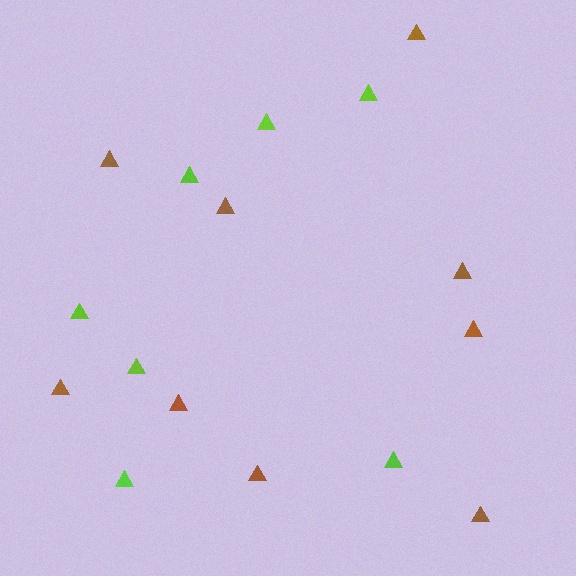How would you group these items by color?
There are 2 groups: one group of brown triangles (9) and one group of lime triangles (7).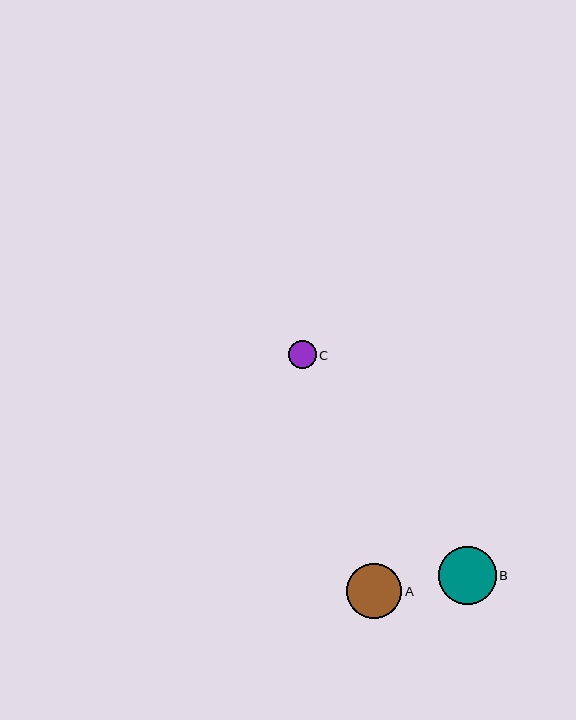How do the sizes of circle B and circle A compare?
Circle B and circle A are approximately the same size.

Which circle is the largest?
Circle B is the largest with a size of approximately 58 pixels.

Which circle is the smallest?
Circle C is the smallest with a size of approximately 27 pixels.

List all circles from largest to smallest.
From largest to smallest: B, A, C.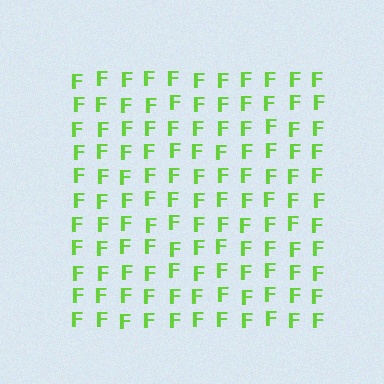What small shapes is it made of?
It is made of small letter F's.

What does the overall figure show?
The overall figure shows a square.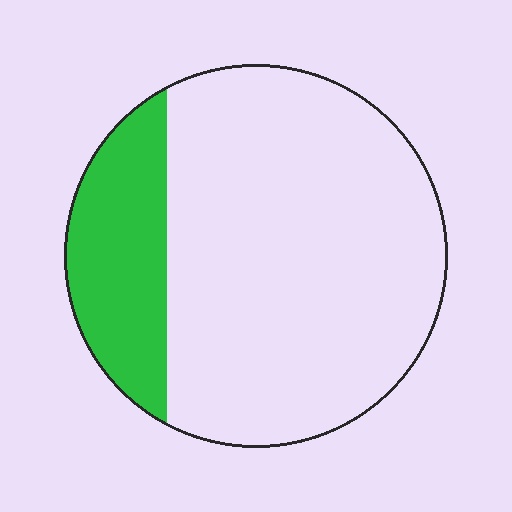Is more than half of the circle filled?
No.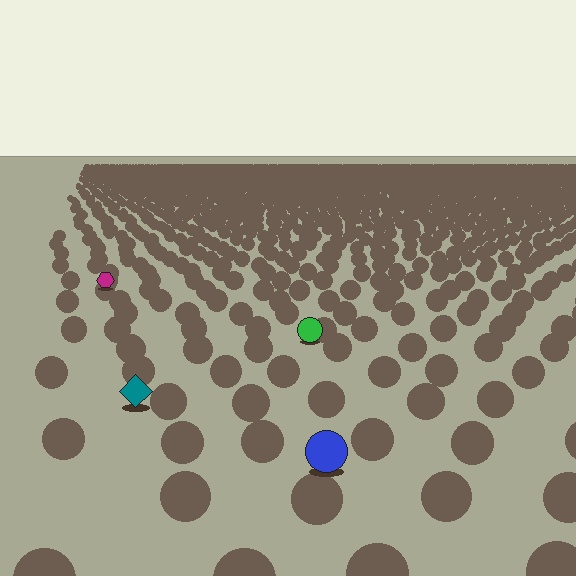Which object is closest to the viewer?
The blue circle is closest. The texture marks near it are larger and more spread out.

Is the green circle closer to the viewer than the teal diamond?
No. The teal diamond is closer — you can tell from the texture gradient: the ground texture is coarser near it.